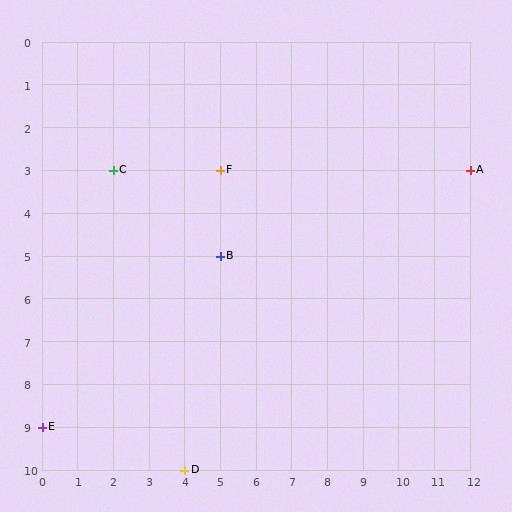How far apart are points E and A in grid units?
Points E and A are 12 columns and 6 rows apart (about 13.4 grid units diagonally).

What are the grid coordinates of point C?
Point C is at grid coordinates (2, 3).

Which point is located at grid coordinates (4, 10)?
Point D is at (4, 10).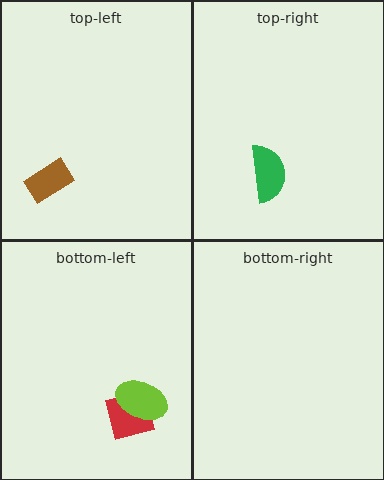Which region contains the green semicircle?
The top-right region.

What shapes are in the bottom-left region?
The red square, the lime ellipse.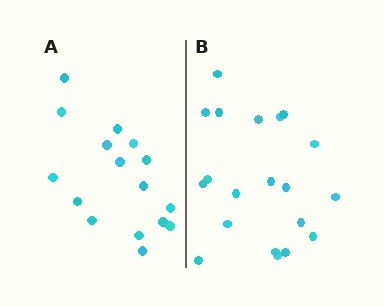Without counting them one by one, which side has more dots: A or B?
Region B (the right region) has more dots.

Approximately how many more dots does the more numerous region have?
Region B has about 4 more dots than region A.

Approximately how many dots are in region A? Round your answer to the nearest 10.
About 20 dots. (The exact count is 16, which rounds to 20.)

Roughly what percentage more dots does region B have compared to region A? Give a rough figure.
About 25% more.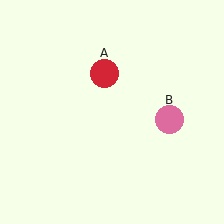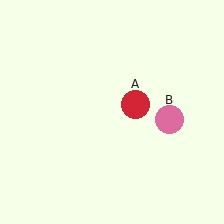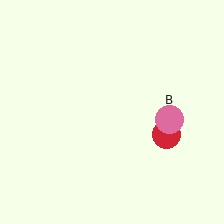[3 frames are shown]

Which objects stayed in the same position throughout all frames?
Pink circle (object B) remained stationary.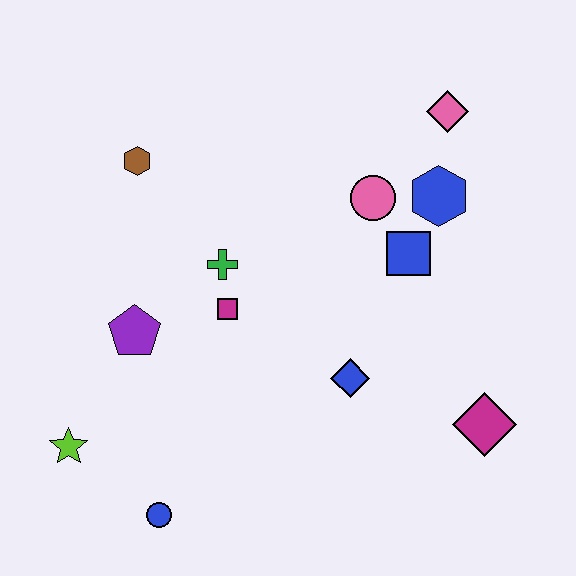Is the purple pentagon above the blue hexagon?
No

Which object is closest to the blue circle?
The lime star is closest to the blue circle.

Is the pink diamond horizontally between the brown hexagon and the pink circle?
No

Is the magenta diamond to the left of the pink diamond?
No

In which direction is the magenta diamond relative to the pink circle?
The magenta diamond is below the pink circle.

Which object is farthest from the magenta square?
The pink diamond is farthest from the magenta square.